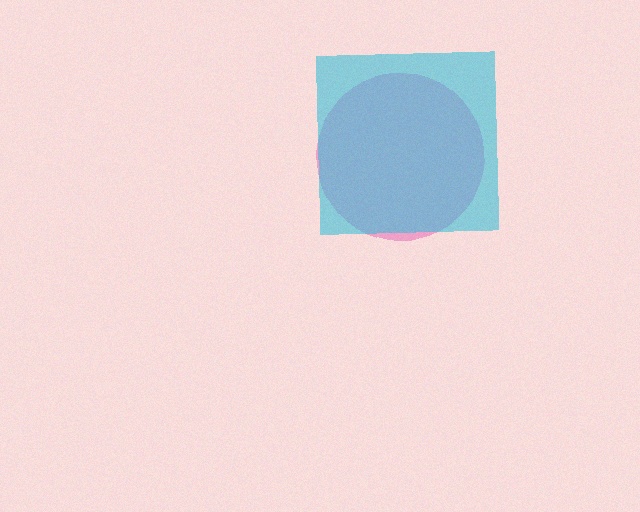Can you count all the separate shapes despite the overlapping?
Yes, there are 2 separate shapes.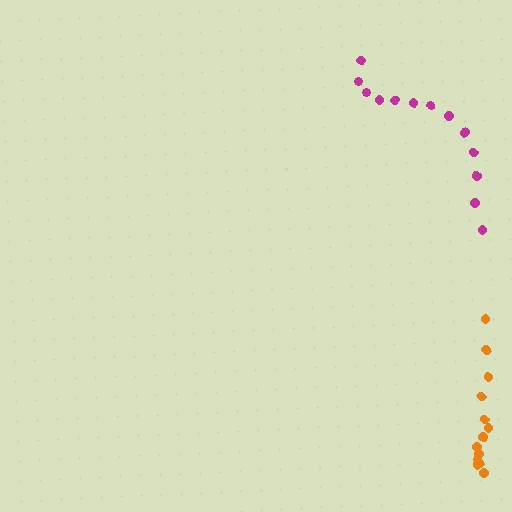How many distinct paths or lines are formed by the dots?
There are 2 distinct paths.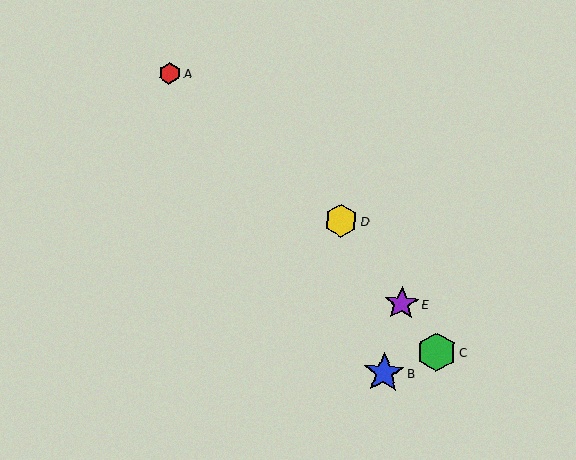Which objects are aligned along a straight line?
Objects C, D, E are aligned along a straight line.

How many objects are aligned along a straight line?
3 objects (C, D, E) are aligned along a straight line.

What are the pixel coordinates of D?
Object D is at (341, 221).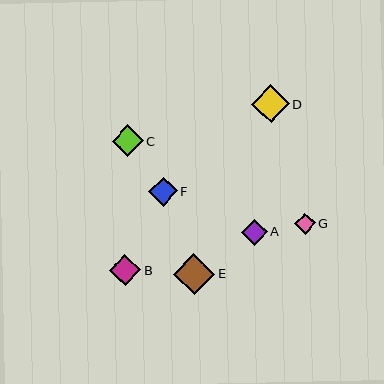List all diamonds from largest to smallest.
From largest to smallest: E, D, C, B, F, A, G.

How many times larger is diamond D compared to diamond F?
Diamond D is approximately 1.3 times the size of diamond F.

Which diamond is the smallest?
Diamond G is the smallest with a size of approximately 20 pixels.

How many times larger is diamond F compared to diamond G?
Diamond F is approximately 1.4 times the size of diamond G.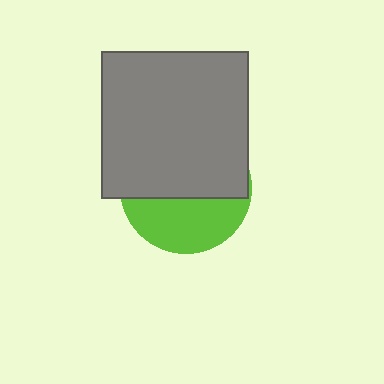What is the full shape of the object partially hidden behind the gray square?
The partially hidden object is a lime circle.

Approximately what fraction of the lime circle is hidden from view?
Roughly 61% of the lime circle is hidden behind the gray square.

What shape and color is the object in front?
The object in front is a gray square.